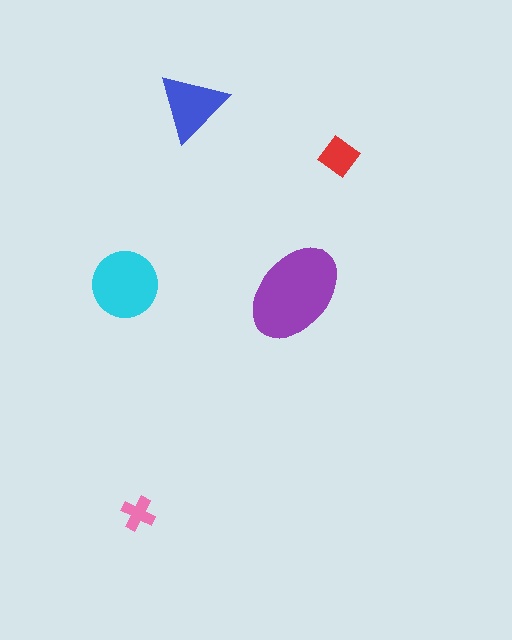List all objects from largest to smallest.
The purple ellipse, the cyan circle, the blue triangle, the red diamond, the pink cross.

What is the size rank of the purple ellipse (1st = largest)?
1st.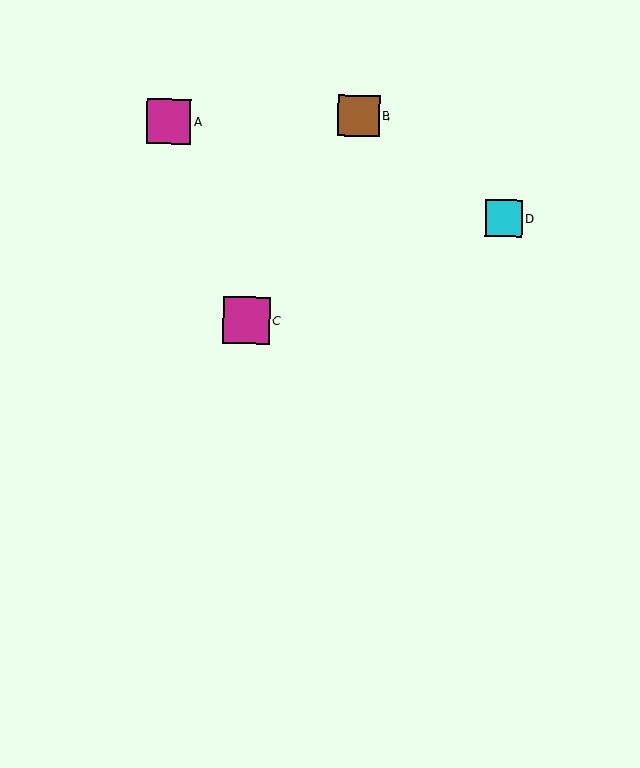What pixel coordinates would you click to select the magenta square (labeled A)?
Click at (169, 122) to select the magenta square A.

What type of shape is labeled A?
Shape A is a magenta square.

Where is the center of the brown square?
The center of the brown square is at (359, 116).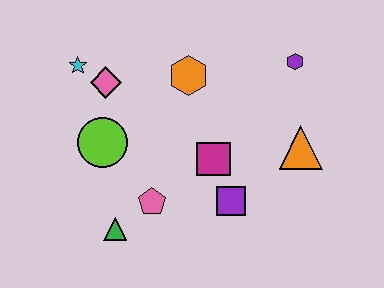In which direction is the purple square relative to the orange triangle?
The purple square is to the left of the orange triangle.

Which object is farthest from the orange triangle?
The cyan star is farthest from the orange triangle.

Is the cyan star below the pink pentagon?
No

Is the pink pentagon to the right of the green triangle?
Yes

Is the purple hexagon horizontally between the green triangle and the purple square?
No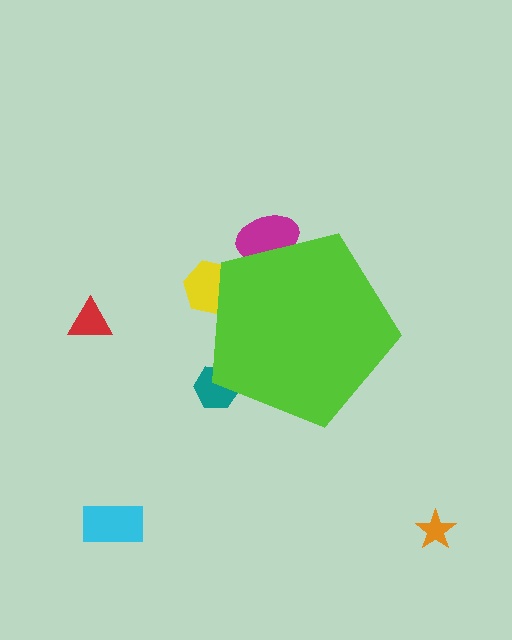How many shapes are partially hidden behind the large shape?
3 shapes are partially hidden.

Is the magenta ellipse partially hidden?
Yes, the magenta ellipse is partially hidden behind the lime pentagon.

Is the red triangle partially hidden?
No, the red triangle is fully visible.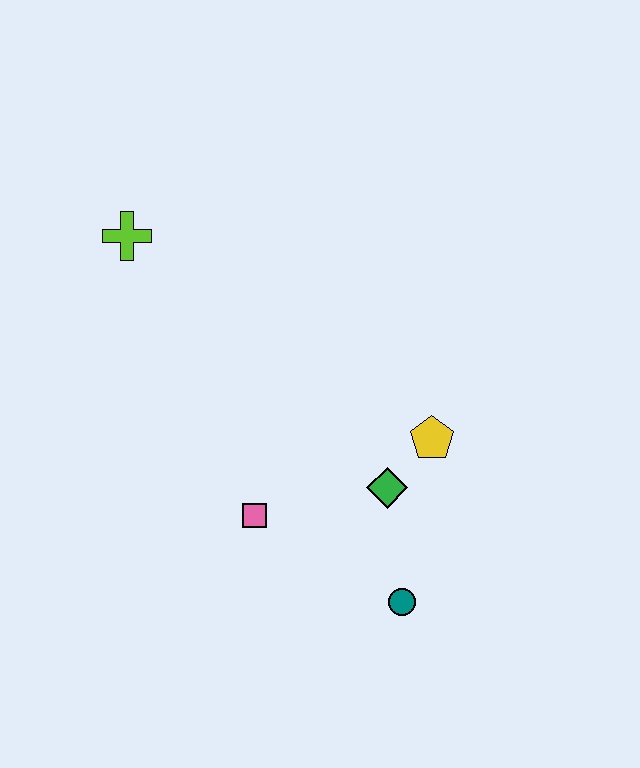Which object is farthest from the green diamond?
The lime cross is farthest from the green diamond.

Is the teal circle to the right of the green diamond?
Yes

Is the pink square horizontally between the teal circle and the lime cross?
Yes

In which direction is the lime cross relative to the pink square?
The lime cross is above the pink square.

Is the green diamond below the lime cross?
Yes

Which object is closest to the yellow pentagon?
The green diamond is closest to the yellow pentagon.